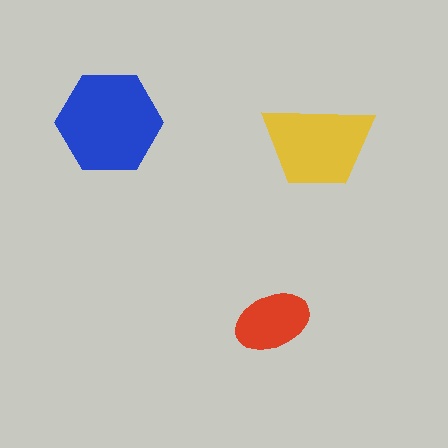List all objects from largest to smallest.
The blue hexagon, the yellow trapezoid, the red ellipse.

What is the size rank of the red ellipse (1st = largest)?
3rd.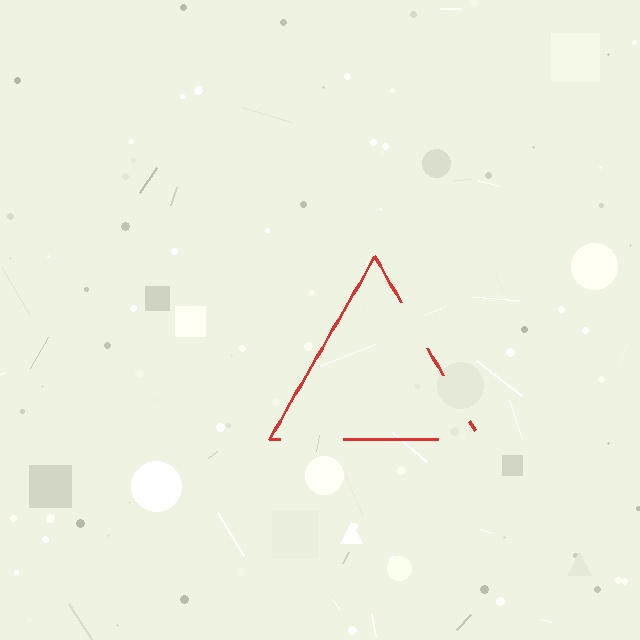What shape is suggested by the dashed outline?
The dashed outline suggests a triangle.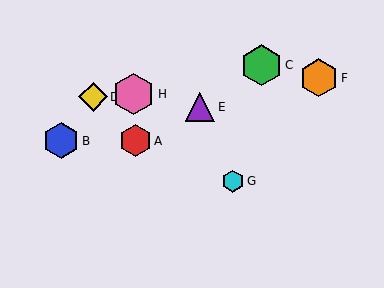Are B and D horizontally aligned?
No, B is at y≈141 and D is at y≈97.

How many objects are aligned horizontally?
2 objects (A, B) are aligned horizontally.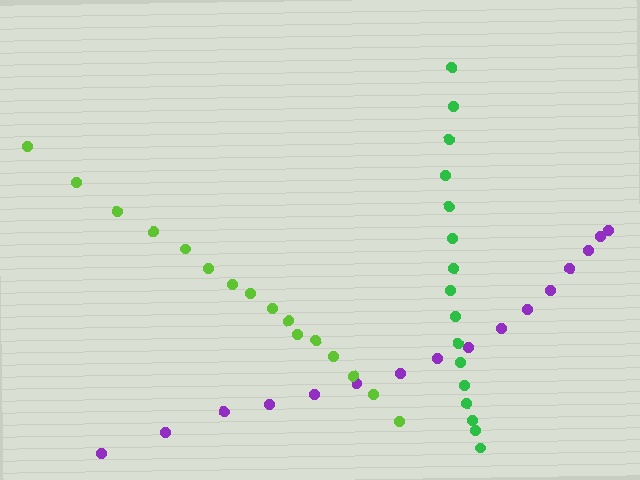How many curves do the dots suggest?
There are 3 distinct paths.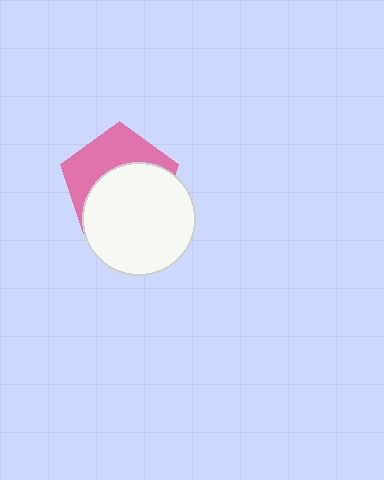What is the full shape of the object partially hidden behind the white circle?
The partially hidden object is a pink pentagon.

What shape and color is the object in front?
The object in front is a white circle.